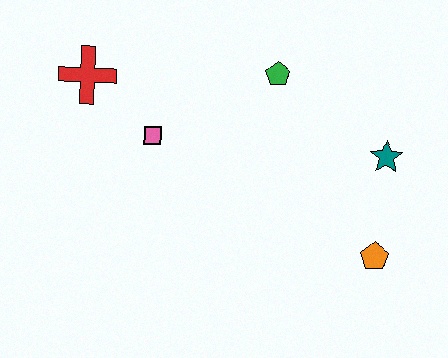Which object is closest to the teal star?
The orange pentagon is closest to the teal star.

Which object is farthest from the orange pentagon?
The red cross is farthest from the orange pentagon.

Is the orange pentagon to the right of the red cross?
Yes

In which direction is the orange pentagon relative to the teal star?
The orange pentagon is below the teal star.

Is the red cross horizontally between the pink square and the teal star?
No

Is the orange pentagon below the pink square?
Yes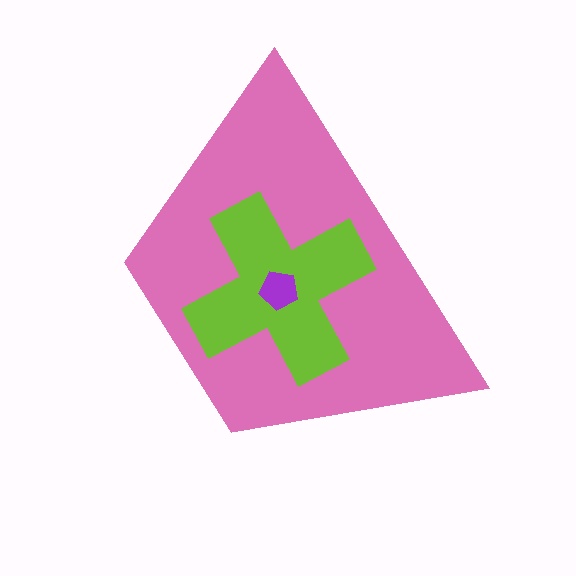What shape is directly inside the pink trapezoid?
The lime cross.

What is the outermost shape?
The pink trapezoid.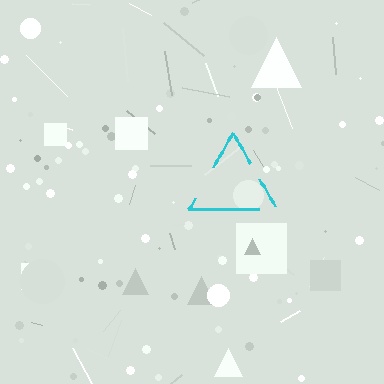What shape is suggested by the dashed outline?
The dashed outline suggests a triangle.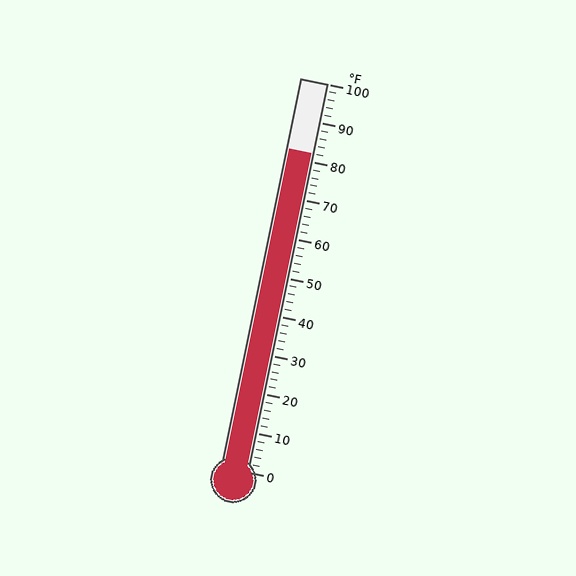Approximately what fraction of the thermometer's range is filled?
The thermometer is filled to approximately 80% of its range.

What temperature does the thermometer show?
The thermometer shows approximately 82°F.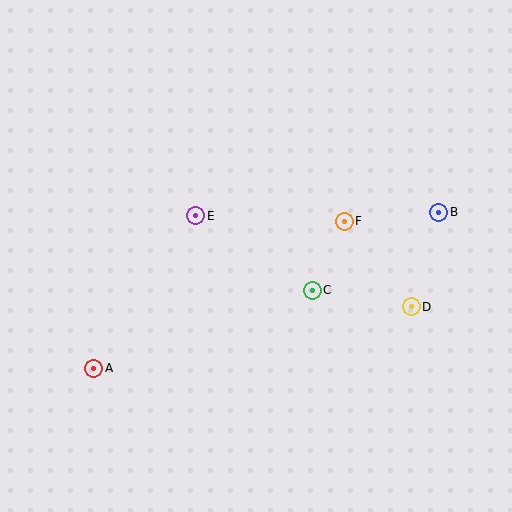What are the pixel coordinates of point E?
Point E is at (196, 216).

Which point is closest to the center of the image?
Point C at (312, 290) is closest to the center.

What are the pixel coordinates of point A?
Point A is at (94, 368).